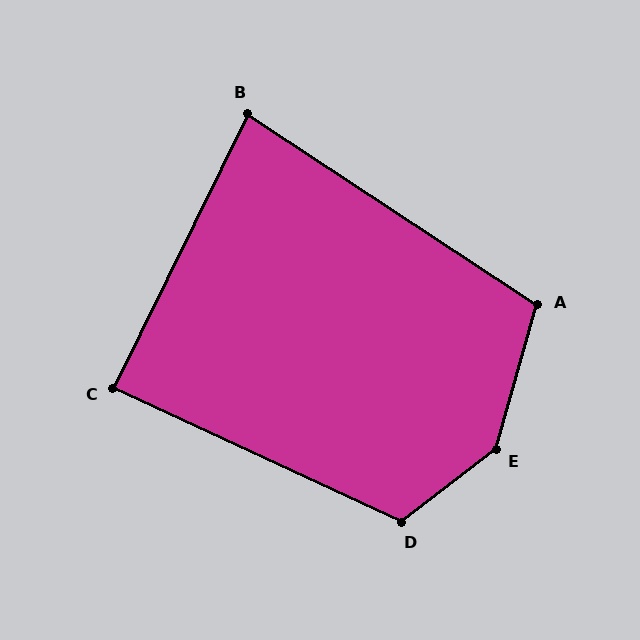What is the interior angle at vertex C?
Approximately 89 degrees (approximately right).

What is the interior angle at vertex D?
Approximately 117 degrees (obtuse).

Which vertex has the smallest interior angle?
B, at approximately 83 degrees.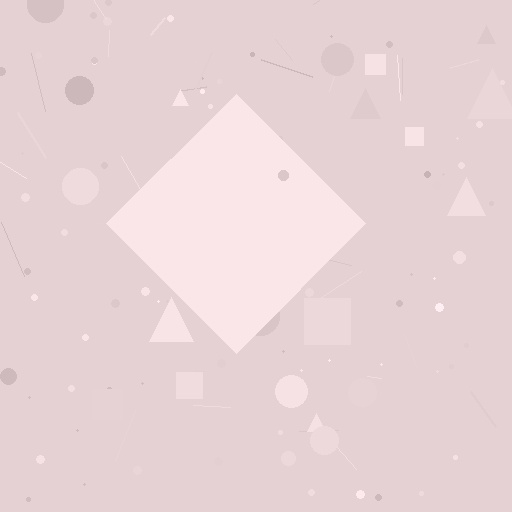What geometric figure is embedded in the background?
A diamond is embedded in the background.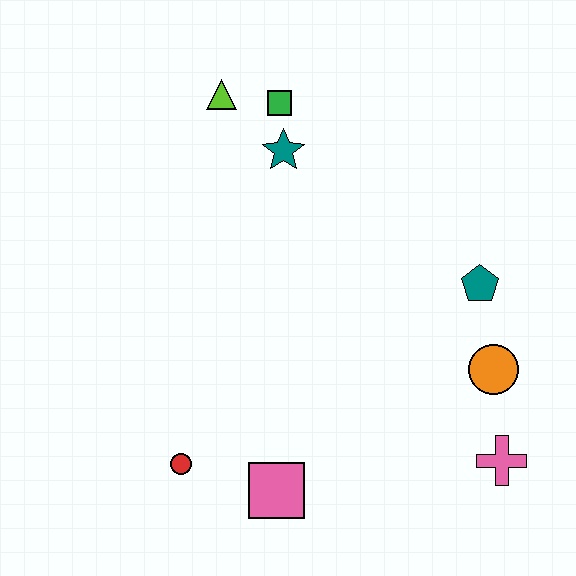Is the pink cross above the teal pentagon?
No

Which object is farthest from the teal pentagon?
The red circle is farthest from the teal pentagon.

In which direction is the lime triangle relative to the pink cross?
The lime triangle is above the pink cross.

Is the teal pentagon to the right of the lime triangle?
Yes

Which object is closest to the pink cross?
The orange circle is closest to the pink cross.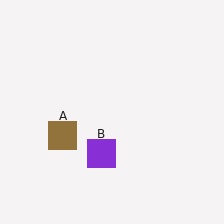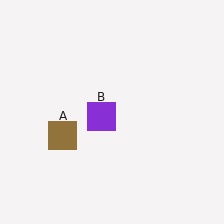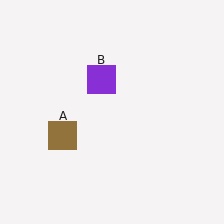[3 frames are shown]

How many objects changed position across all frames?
1 object changed position: purple square (object B).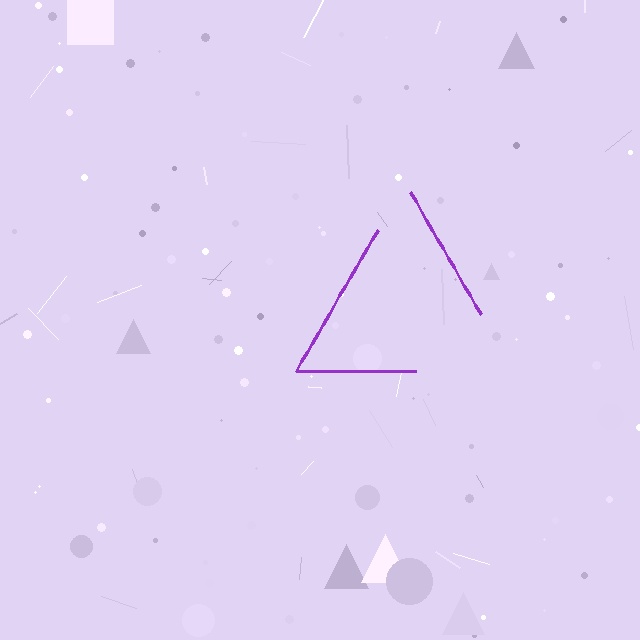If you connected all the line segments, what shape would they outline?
They would outline a triangle.